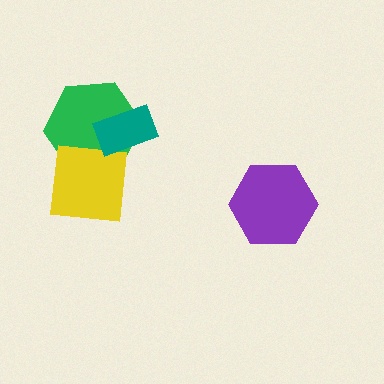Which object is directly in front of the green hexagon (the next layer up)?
The yellow square is directly in front of the green hexagon.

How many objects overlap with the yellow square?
2 objects overlap with the yellow square.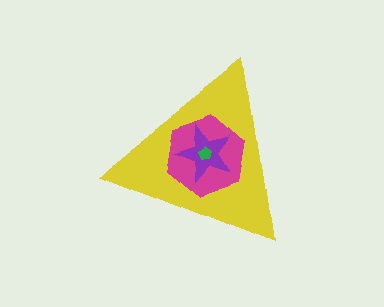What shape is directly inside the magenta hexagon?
The purple star.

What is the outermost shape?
The yellow triangle.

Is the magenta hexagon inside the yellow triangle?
Yes.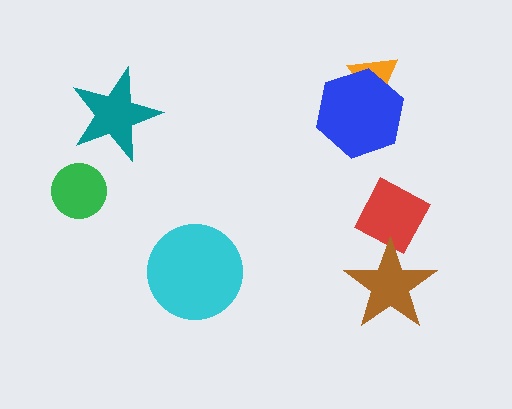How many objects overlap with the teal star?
0 objects overlap with the teal star.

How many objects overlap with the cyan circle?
0 objects overlap with the cyan circle.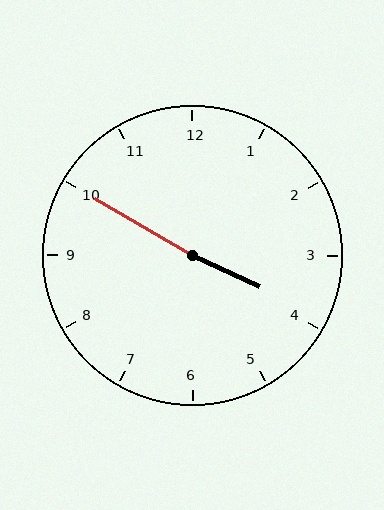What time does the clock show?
3:50.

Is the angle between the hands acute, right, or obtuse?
It is obtuse.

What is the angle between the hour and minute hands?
Approximately 175 degrees.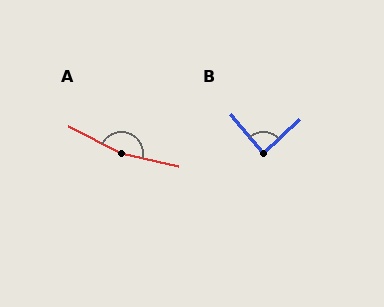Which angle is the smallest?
B, at approximately 87 degrees.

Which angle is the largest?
A, at approximately 166 degrees.